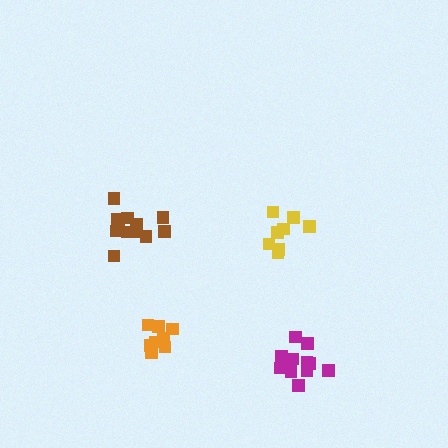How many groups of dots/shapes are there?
There are 4 groups.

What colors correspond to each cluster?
The clusters are colored: brown, magenta, orange, yellow.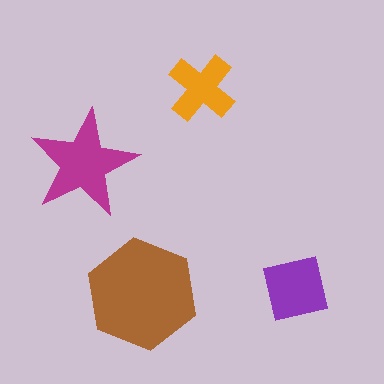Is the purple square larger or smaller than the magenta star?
Smaller.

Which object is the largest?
The brown hexagon.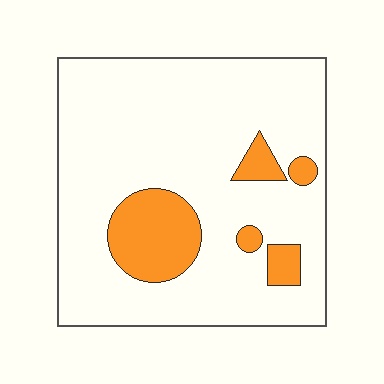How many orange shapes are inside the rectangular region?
5.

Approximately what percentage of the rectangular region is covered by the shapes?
Approximately 15%.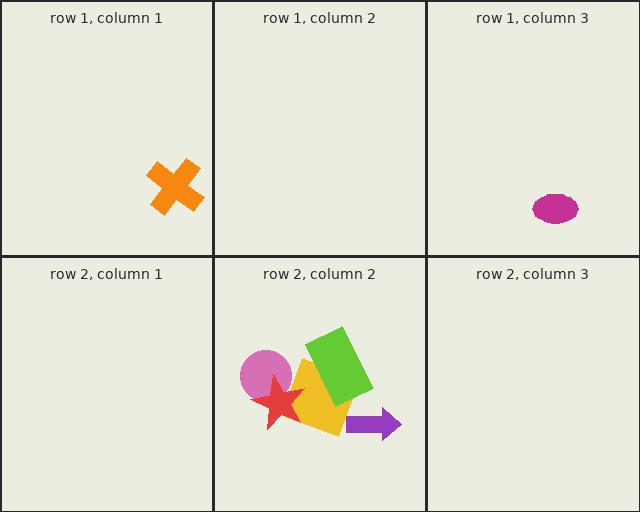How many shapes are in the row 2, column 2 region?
5.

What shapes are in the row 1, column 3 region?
The magenta ellipse.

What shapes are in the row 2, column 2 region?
The yellow square, the pink circle, the lime rectangle, the red star, the purple arrow.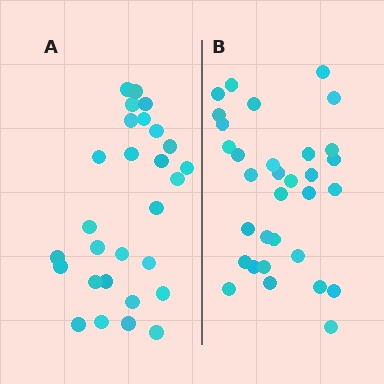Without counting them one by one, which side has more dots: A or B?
Region B (the right region) has more dots.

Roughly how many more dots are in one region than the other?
Region B has about 4 more dots than region A.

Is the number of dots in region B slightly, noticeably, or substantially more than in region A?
Region B has only slightly more — the two regions are fairly close. The ratio is roughly 1.1 to 1.